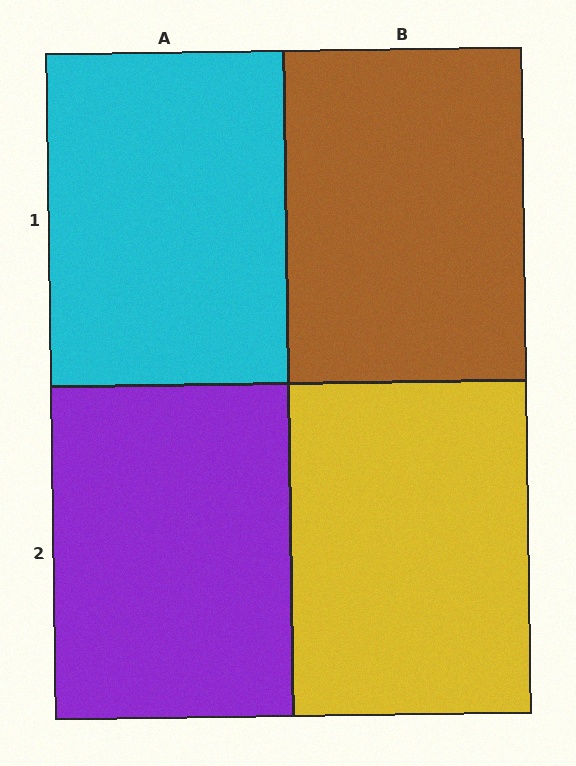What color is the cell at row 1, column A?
Cyan.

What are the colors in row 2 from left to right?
Purple, yellow.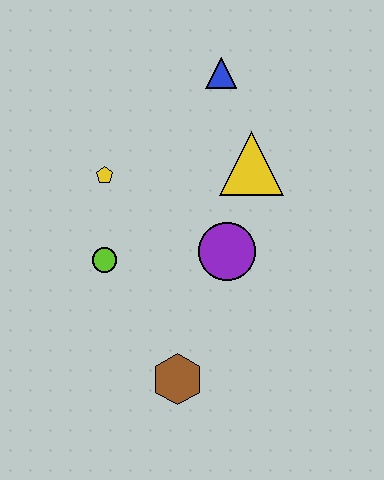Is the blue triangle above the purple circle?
Yes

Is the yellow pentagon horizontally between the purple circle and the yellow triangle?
No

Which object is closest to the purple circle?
The yellow triangle is closest to the purple circle.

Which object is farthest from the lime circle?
The blue triangle is farthest from the lime circle.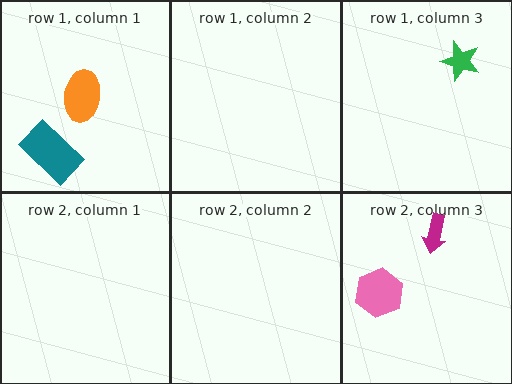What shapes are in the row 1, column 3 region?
The green star.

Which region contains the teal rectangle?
The row 1, column 1 region.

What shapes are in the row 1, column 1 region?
The teal rectangle, the orange ellipse.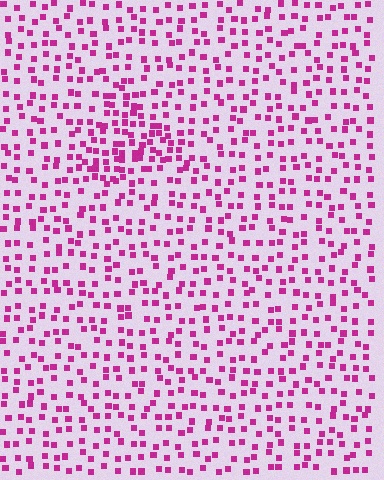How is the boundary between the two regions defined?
The boundary is defined by a change in element density (approximately 1.8x ratio). All elements are the same color, size, and shape.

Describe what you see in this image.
The image contains small magenta elements arranged at two different densities. A triangle-shaped region is visible where the elements are more densely packed than the surrounding area.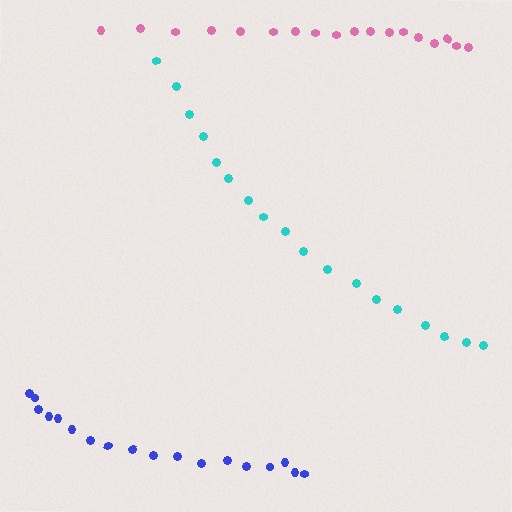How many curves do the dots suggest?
There are 3 distinct paths.